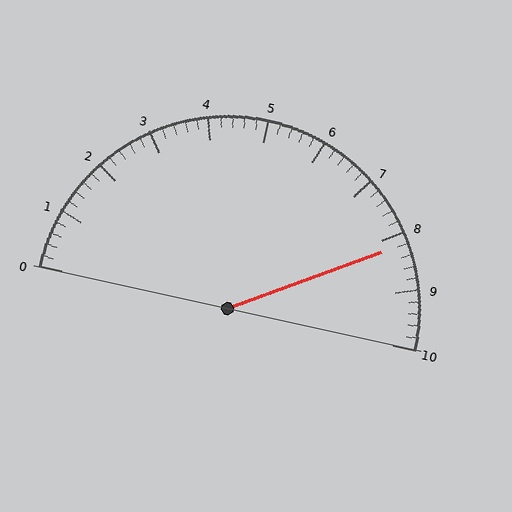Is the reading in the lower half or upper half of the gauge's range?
The reading is in the upper half of the range (0 to 10).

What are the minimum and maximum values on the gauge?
The gauge ranges from 0 to 10.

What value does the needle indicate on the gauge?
The needle indicates approximately 8.2.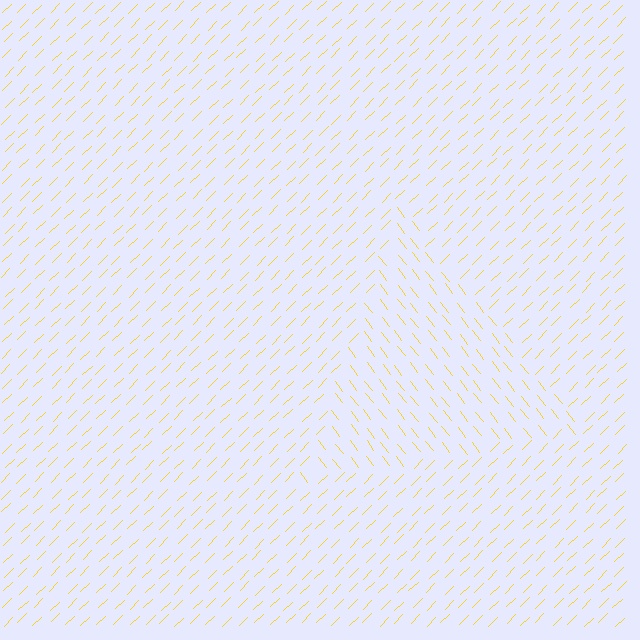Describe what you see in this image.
The image is filled with small yellow line segments. A triangle region in the image has lines oriented differently from the surrounding lines, creating a visible texture boundary.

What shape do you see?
I see a triangle.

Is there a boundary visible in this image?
Yes, there is a texture boundary formed by a change in line orientation.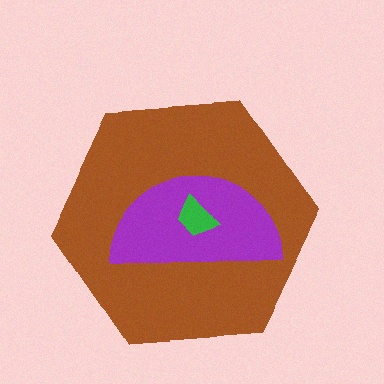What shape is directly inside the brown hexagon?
The purple semicircle.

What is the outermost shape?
The brown hexagon.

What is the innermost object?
The green trapezoid.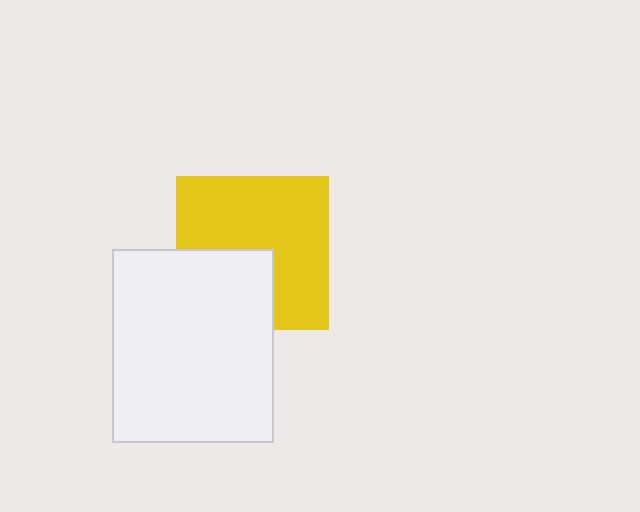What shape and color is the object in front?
The object in front is a white rectangle.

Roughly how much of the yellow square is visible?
Most of it is visible (roughly 67%).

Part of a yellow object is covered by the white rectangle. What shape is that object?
It is a square.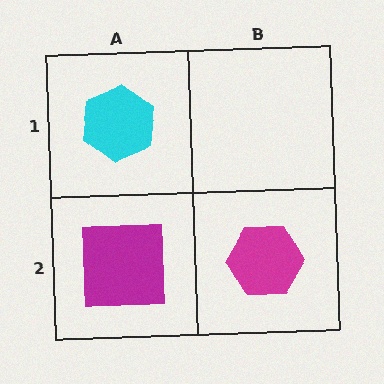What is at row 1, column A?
A cyan hexagon.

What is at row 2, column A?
A magenta square.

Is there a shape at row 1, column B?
No, that cell is empty.